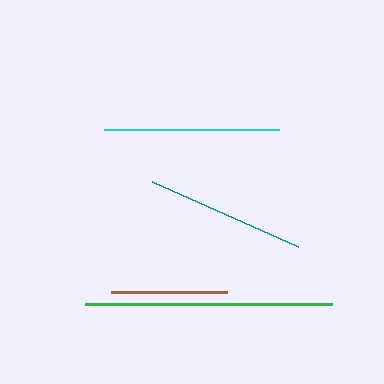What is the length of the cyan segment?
The cyan segment is approximately 176 pixels long.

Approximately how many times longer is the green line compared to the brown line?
The green line is approximately 2.1 times the length of the brown line.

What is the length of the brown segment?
The brown segment is approximately 115 pixels long.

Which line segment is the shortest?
The brown line is the shortest at approximately 115 pixels.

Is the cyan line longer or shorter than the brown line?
The cyan line is longer than the brown line.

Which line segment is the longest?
The green line is the longest at approximately 247 pixels.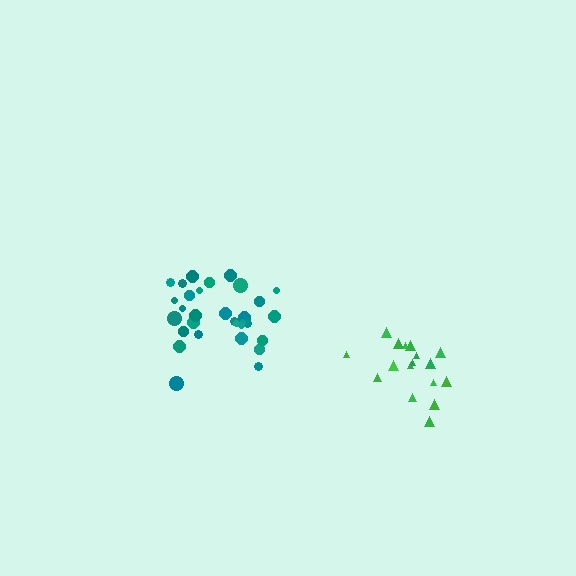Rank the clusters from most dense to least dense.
teal, green.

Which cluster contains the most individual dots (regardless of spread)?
Teal (31).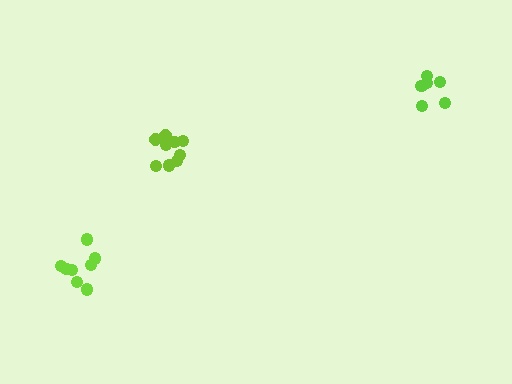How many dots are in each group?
Group 1: 9 dots, Group 2: 8 dots, Group 3: 6 dots (23 total).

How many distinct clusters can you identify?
There are 3 distinct clusters.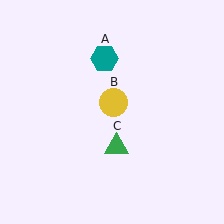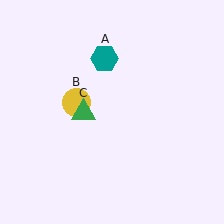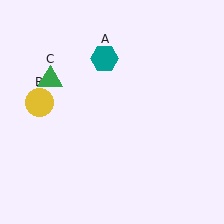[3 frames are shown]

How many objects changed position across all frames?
2 objects changed position: yellow circle (object B), green triangle (object C).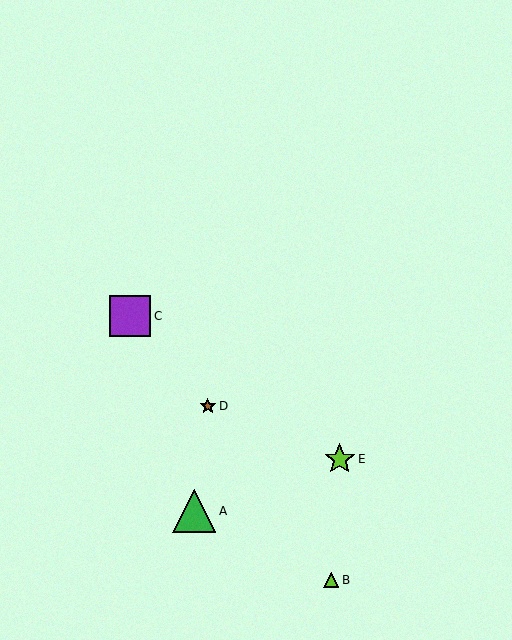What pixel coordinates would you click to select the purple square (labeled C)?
Click at (130, 316) to select the purple square C.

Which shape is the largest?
The green triangle (labeled A) is the largest.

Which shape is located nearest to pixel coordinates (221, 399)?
The brown star (labeled D) at (208, 406) is nearest to that location.